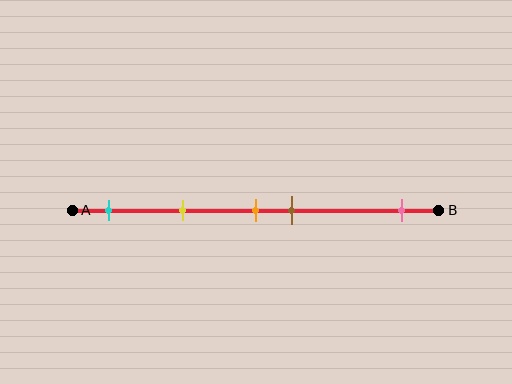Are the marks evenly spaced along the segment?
No, the marks are not evenly spaced.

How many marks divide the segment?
There are 5 marks dividing the segment.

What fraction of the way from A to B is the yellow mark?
The yellow mark is approximately 30% (0.3) of the way from A to B.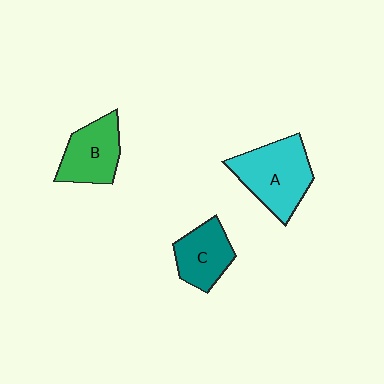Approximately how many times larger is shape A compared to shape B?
Approximately 1.3 times.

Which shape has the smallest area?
Shape C (teal).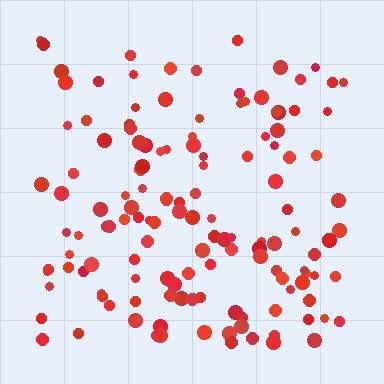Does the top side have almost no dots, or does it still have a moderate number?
Still a moderate number, just noticeably fewer than the bottom.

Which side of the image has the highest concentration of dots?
The bottom.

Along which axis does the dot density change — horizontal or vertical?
Vertical.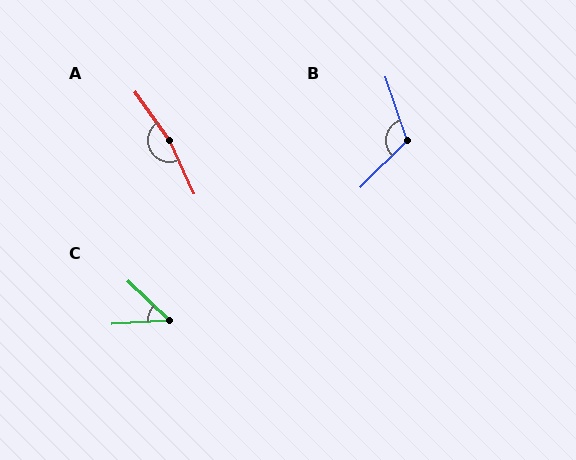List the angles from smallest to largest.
C (48°), B (116°), A (169°).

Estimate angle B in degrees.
Approximately 116 degrees.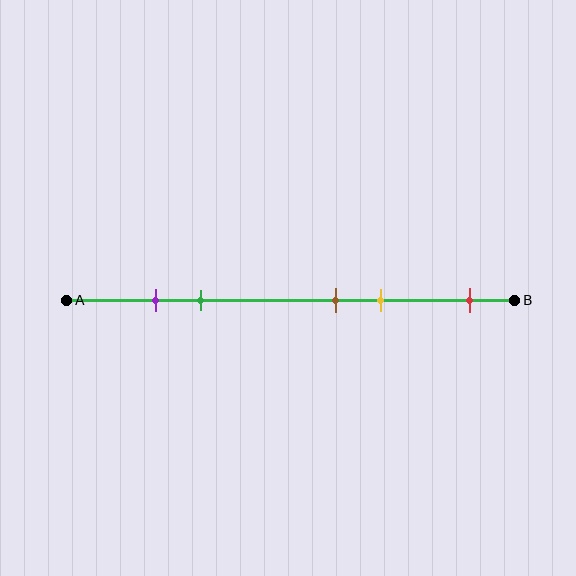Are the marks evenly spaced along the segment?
No, the marks are not evenly spaced.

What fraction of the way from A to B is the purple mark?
The purple mark is approximately 20% (0.2) of the way from A to B.